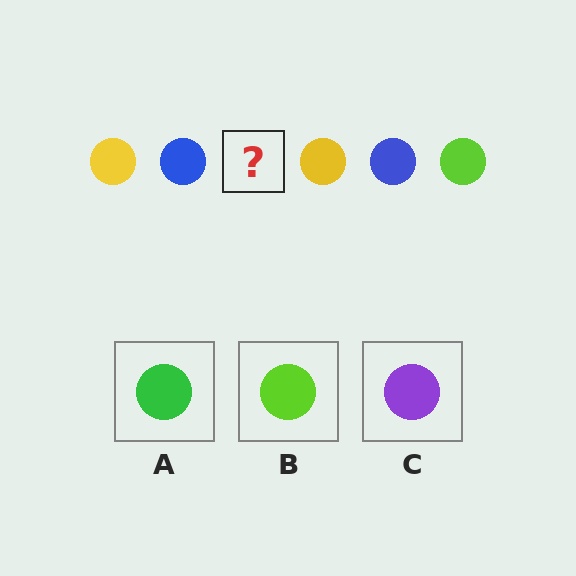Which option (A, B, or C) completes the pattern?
B.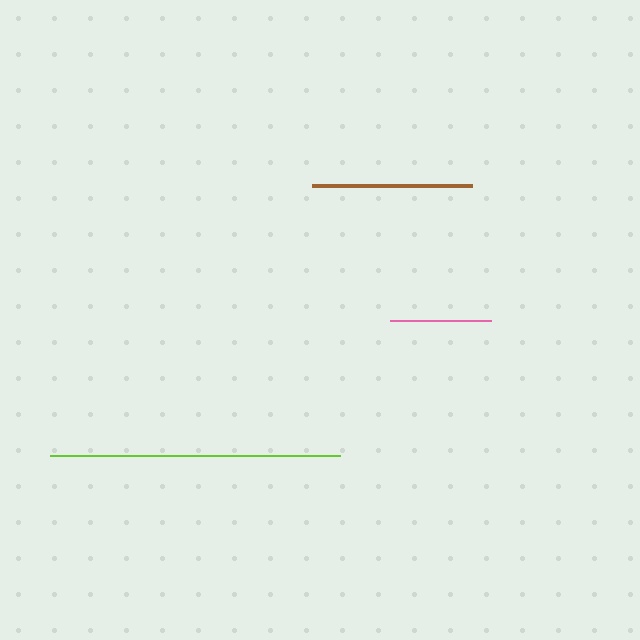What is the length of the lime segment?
The lime segment is approximately 289 pixels long.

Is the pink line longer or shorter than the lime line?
The lime line is longer than the pink line.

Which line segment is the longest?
The lime line is the longest at approximately 289 pixels.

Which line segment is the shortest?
The pink line is the shortest at approximately 101 pixels.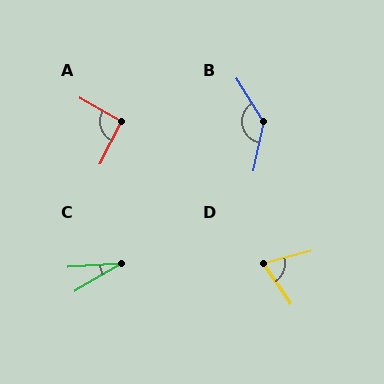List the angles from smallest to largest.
C (27°), D (71°), A (93°), B (136°).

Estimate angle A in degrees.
Approximately 93 degrees.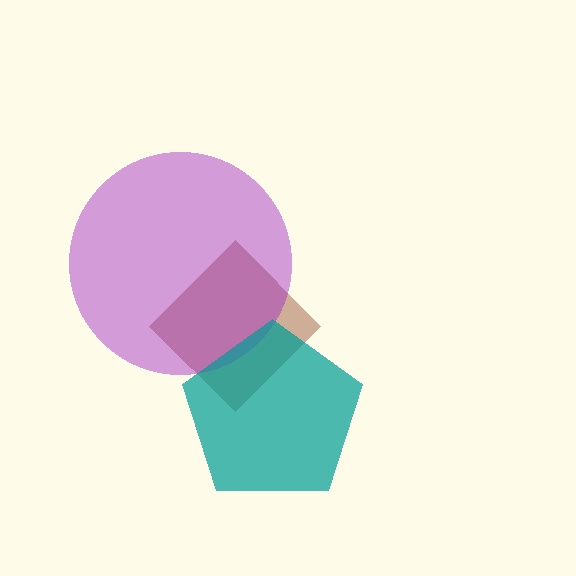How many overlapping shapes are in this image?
There are 3 overlapping shapes in the image.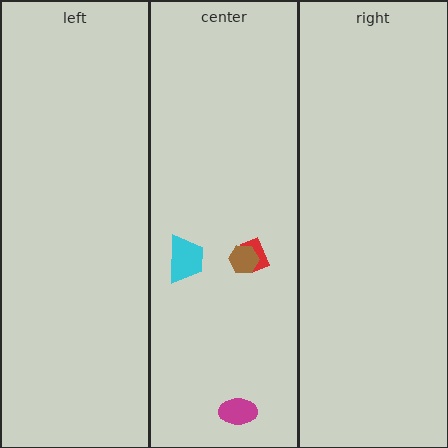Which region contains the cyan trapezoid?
The center region.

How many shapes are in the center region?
4.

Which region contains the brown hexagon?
The center region.